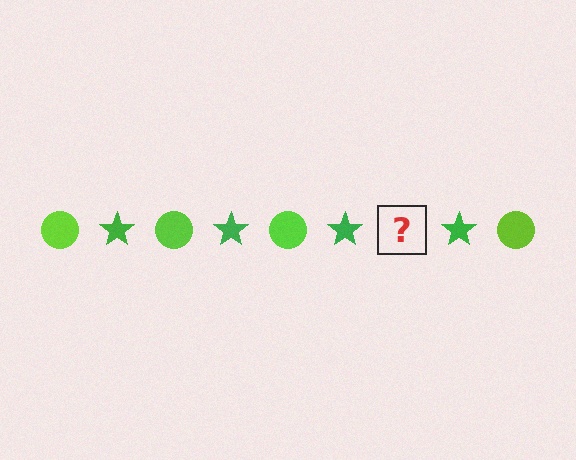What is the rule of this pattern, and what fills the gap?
The rule is that the pattern alternates between lime circle and green star. The gap should be filled with a lime circle.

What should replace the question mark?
The question mark should be replaced with a lime circle.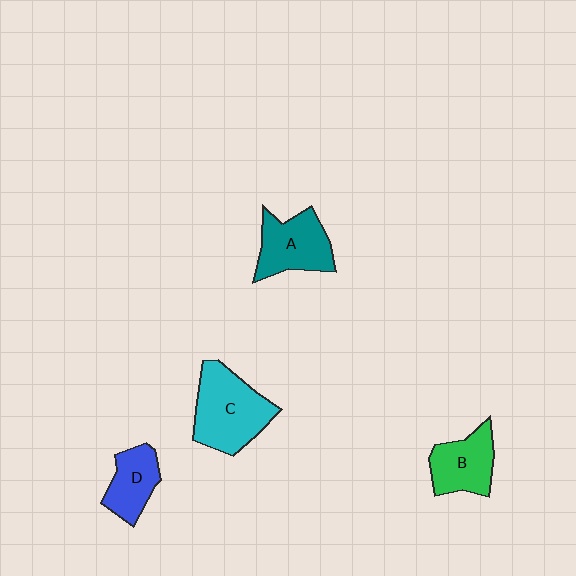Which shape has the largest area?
Shape C (cyan).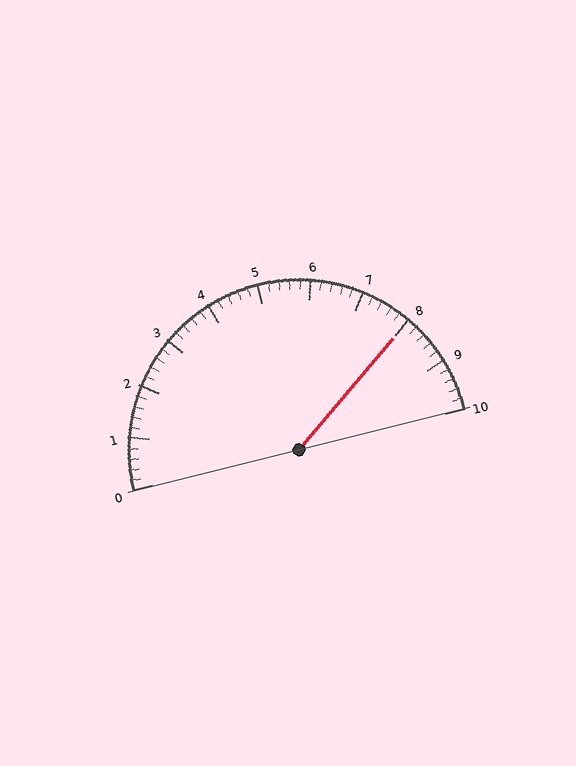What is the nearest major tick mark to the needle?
The nearest major tick mark is 8.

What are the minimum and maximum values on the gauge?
The gauge ranges from 0 to 10.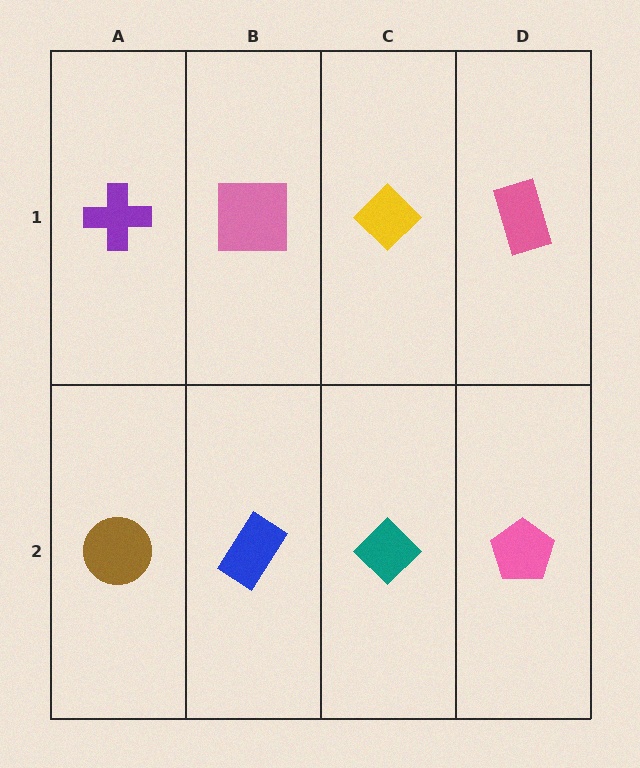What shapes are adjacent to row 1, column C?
A teal diamond (row 2, column C), a pink square (row 1, column B), a pink rectangle (row 1, column D).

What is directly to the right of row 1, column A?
A pink square.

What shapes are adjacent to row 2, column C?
A yellow diamond (row 1, column C), a blue rectangle (row 2, column B), a pink pentagon (row 2, column D).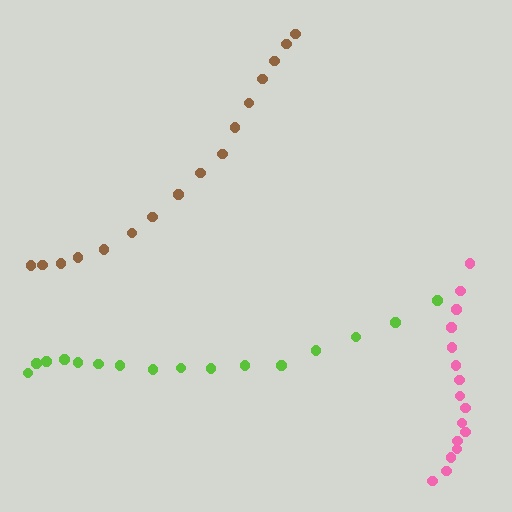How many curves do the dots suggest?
There are 3 distinct paths.